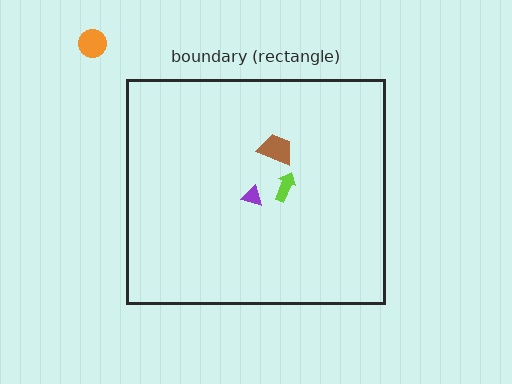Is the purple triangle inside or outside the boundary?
Inside.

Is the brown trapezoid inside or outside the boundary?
Inside.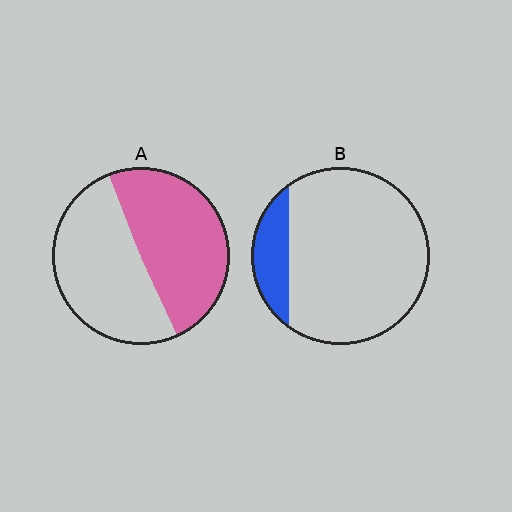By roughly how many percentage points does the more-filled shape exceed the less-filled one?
By roughly 35 percentage points (A over B).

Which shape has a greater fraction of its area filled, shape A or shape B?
Shape A.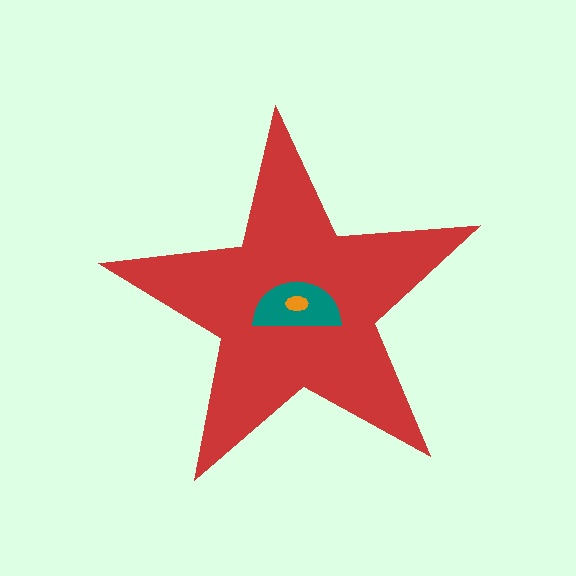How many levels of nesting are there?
3.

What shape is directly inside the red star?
The teal semicircle.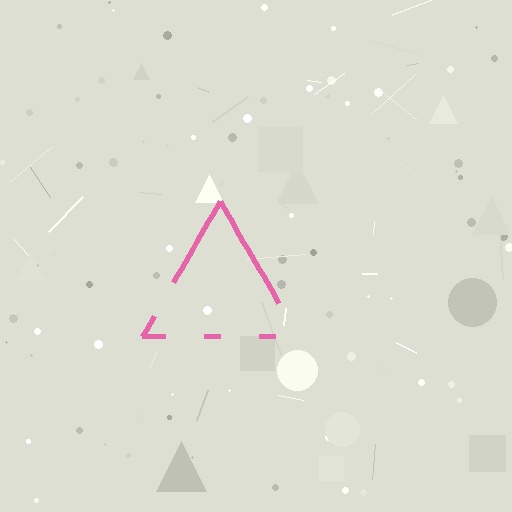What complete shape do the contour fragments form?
The contour fragments form a triangle.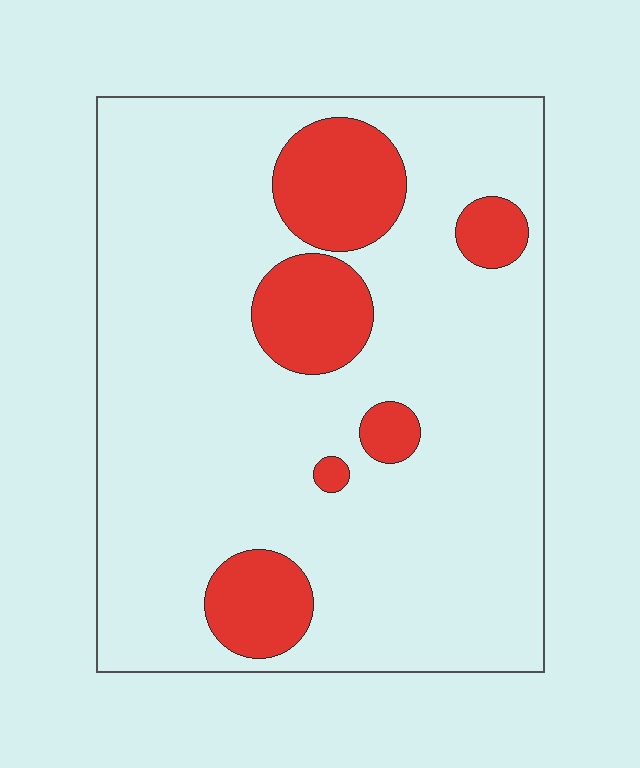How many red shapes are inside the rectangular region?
6.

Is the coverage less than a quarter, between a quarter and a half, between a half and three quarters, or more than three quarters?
Less than a quarter.